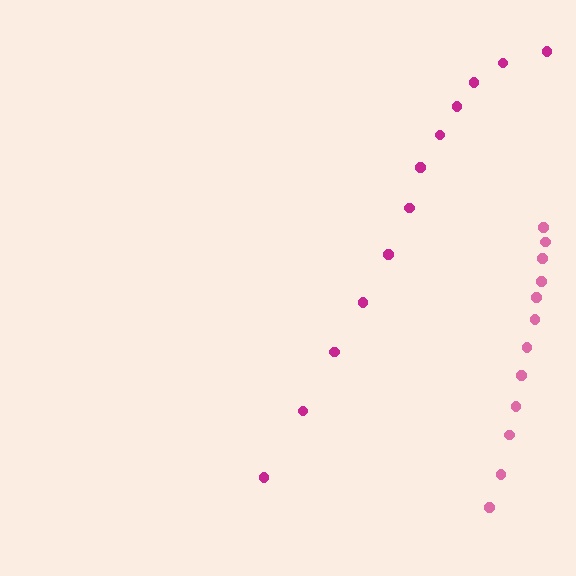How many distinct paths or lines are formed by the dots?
There are 2 distinct paths.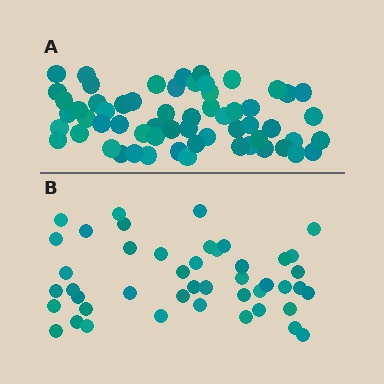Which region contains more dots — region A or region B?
Region A (the top region) has more dots.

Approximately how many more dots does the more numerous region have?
Region A has approximately 15 more dots than region B.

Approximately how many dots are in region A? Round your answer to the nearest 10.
About 60 dots.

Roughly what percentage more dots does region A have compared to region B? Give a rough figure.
About 35% more.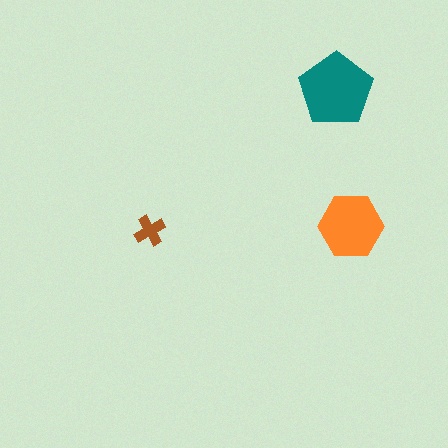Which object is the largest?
The teal pentagon.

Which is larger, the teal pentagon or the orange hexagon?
The teal pentagon.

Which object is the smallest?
The brown cross.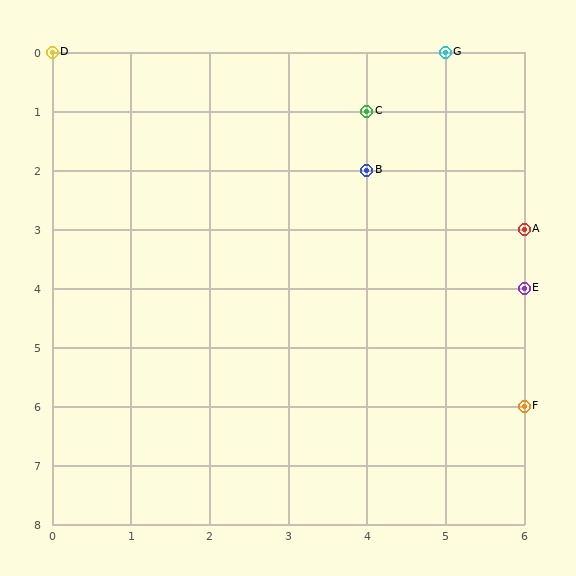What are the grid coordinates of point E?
Point E is at grid coordinates (6, 4).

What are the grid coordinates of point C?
Point C is at grid coordinates (4, 1).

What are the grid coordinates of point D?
Point D is at grid coordinates (0, 0).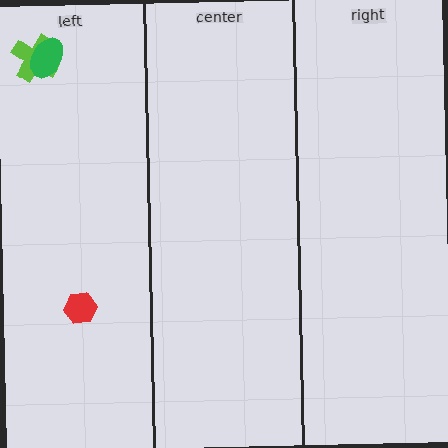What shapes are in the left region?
The lime cross, the green ellipse, the red hexagon.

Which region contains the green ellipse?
The left region.